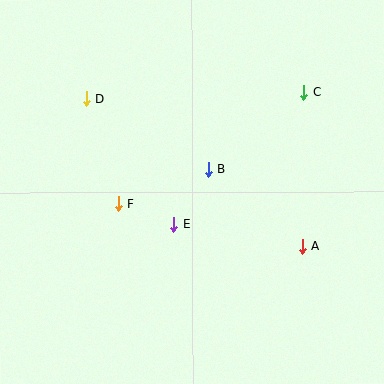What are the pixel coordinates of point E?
Point E is at (174, 224).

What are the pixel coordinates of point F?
Point F is at (118, 204).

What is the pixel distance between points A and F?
The distance between A and F is 189 pixels.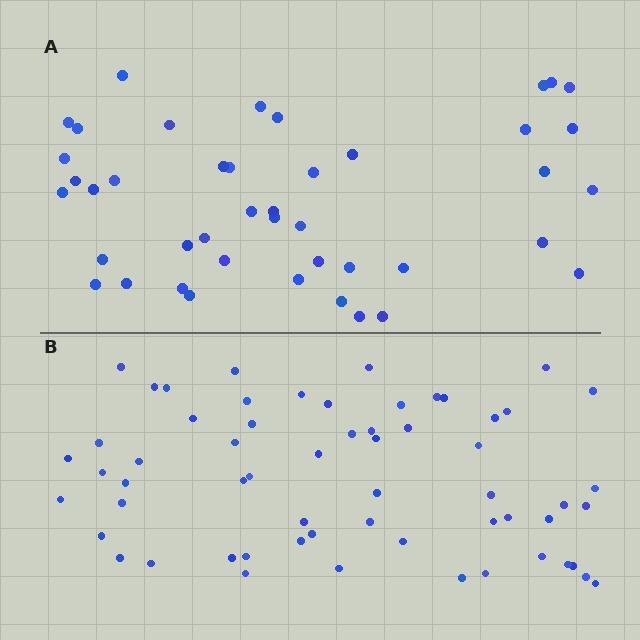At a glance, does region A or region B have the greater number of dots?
Region B (the bottom region) has more dots.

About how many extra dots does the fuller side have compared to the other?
Region B has approximately 15 more dots than region A.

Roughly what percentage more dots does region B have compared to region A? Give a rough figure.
About 40% more.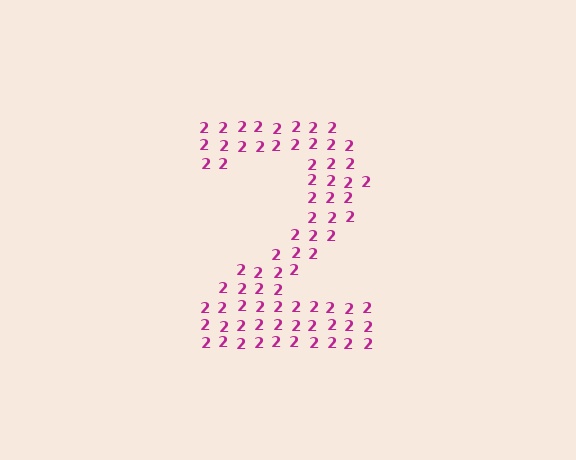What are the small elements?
The small elements are digit 2's.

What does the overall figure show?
The overall figure shows the digit 2.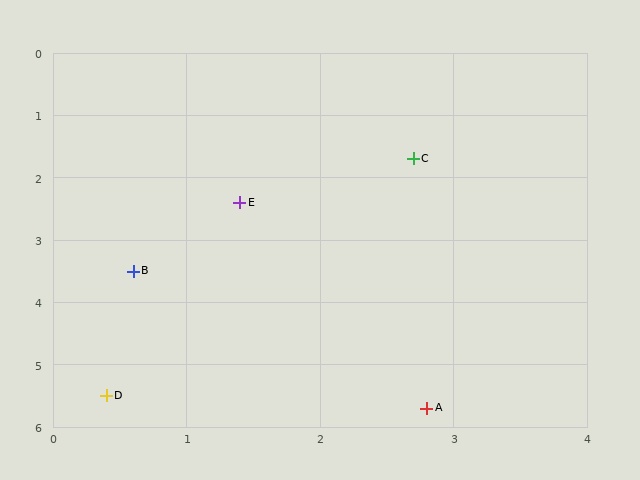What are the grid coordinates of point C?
Point C is at approximately (2.7, 1.7).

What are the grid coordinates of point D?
Point D is at approximately (0.4, 5.5).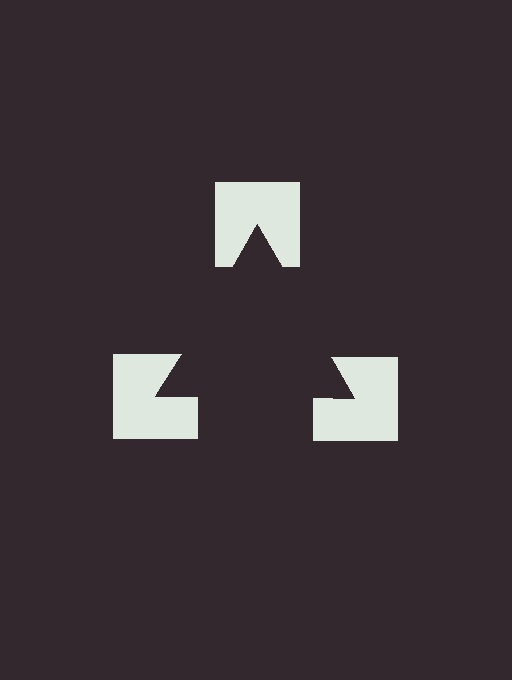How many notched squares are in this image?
There are 3 — one at each vertex of the illusory triangle.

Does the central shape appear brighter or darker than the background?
It typically appears slightly darker than the background, even though no actual brightness change is drawn.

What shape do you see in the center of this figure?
An illusory triangle — its edges are inferred from the aligned wedge cuts in the notched squares, not physically drawn.